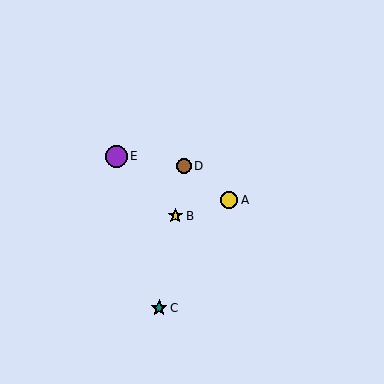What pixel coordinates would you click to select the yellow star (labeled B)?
Click at (175, 216) to select the yellow star B.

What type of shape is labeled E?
Shape E is a purple circle.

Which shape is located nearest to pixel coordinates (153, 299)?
The teal star (labeled C) at (159, 308) is nearest to that location.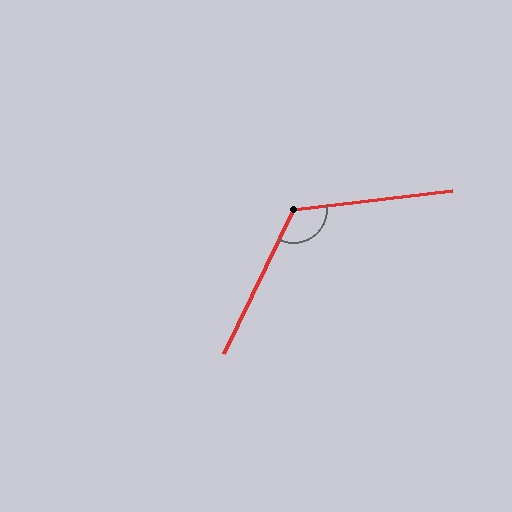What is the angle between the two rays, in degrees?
Approximately 123 degrees.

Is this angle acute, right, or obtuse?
It is obtuse.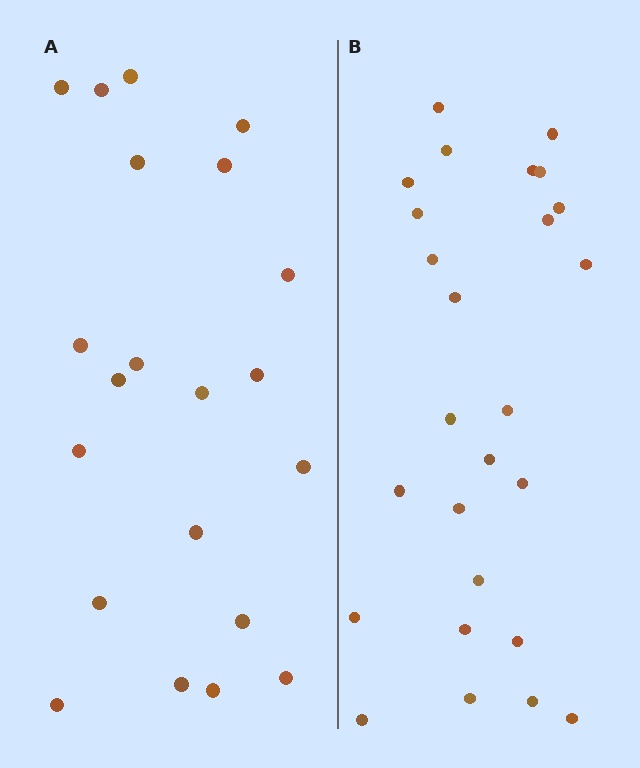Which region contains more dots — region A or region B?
Region B (the right region) has more dots.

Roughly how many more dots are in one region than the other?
Region B has about 5 more dots than region A.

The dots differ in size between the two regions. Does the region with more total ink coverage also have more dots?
No. Region A has more total ink coverage because its dots are larger, but region B actually contains more individual dots. Total area can be misleading — the number of items is what matters here.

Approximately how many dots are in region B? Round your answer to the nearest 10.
About 30 dots. (The exact count is 26, which rounds to 30.)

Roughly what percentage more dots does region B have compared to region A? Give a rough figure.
About 25% more.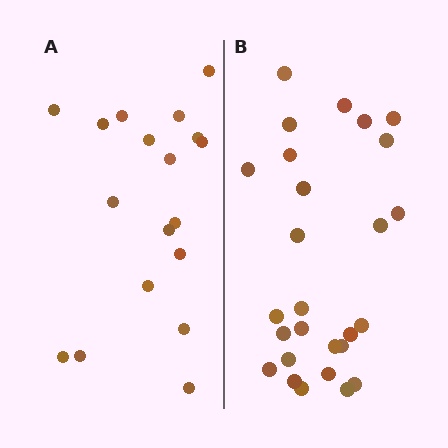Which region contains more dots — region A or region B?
Region B (the right region) has more dots.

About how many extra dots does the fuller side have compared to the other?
Region B has roughly 8 or so more dots than region A.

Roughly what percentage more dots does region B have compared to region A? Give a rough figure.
About 50% more.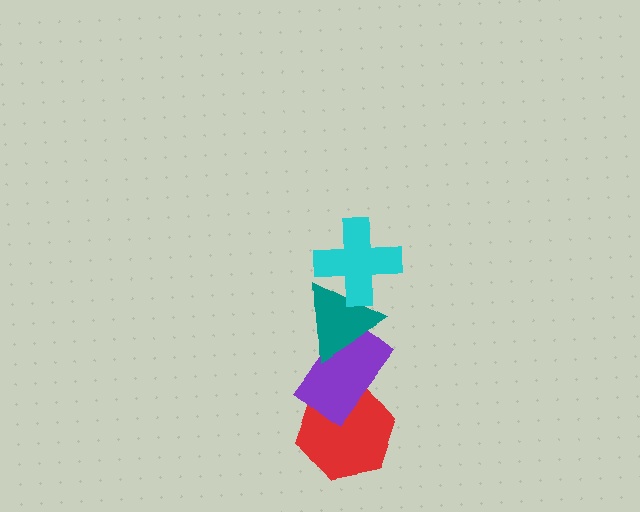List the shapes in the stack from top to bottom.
From top to bottom: the cyan cross, the teal triangle, the purple rectangle, the red hexagon.